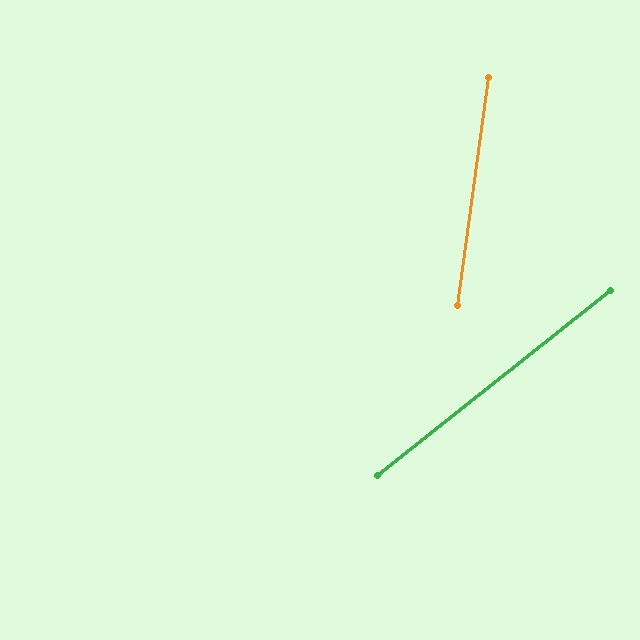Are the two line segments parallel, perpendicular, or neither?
Neither parallel nor perpendicular — they differ by about 44°.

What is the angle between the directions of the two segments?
Approximately 44 degrees.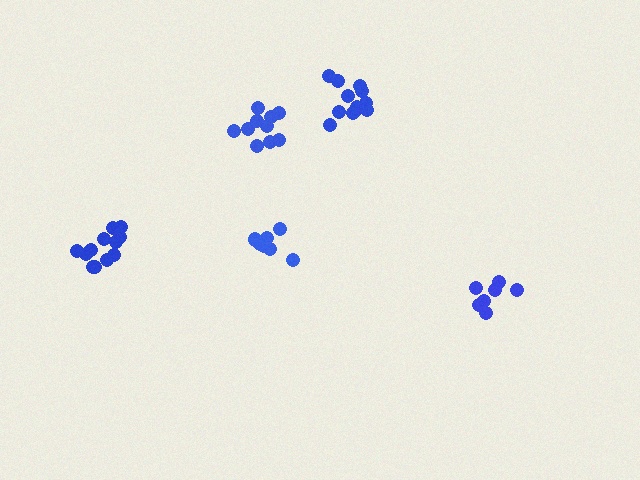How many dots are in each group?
Group 1: 12 dots, Group 2: 8 dots, Group 3: 12 dots, Group 4: 7 dots, Group 5: 10 dots (49 total).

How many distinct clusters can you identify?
There are 5 distinct clusters.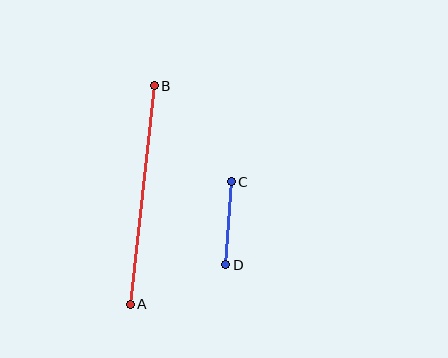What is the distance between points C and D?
The distance is approximately 83 pixels.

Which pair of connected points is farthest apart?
Points A and B are farthest apart.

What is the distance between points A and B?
The distance is approximately 220 pixels.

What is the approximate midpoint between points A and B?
The midpoint is at approximately (142, 195) pixels.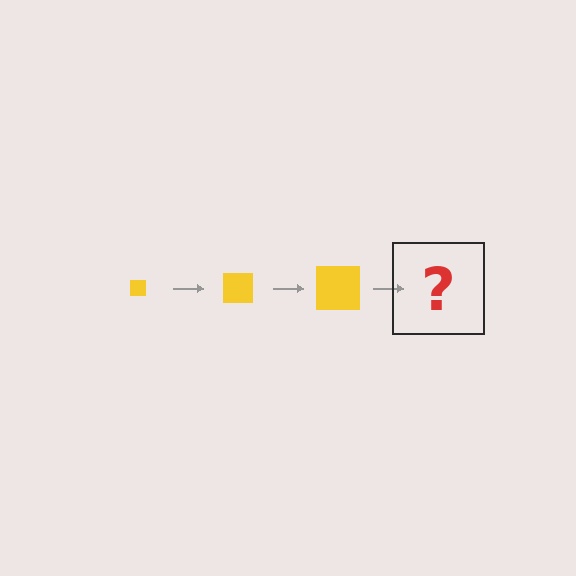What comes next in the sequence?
The next element should be a yellow square, larger than the previous one.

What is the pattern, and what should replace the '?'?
The pattern is that the square gets progressively larger each step. The '?' should be a yellow square, larger than the previous one.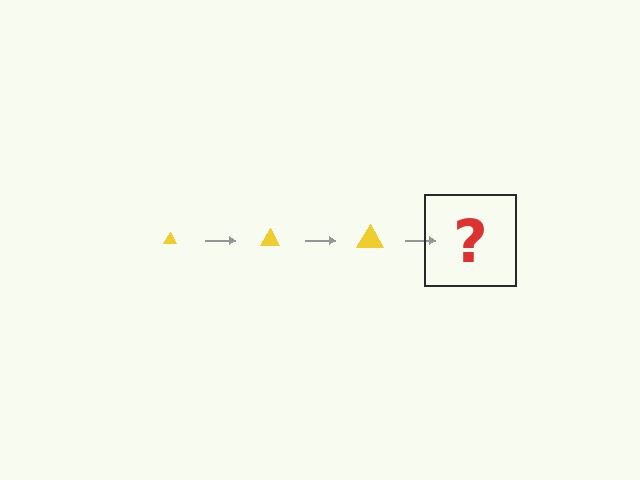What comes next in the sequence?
The next element should be a yellow triangle, larger than the previous one.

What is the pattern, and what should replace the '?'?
The pattern is that the triangle gets progressively larger each step. The '?' should be a yellow triangle, larger than the previous one.